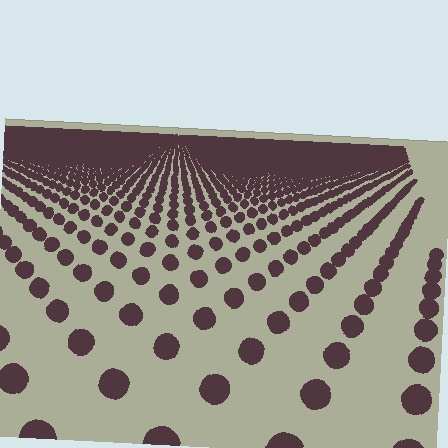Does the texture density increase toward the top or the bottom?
Density increases toward the top.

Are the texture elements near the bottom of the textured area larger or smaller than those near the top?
Larger. Near the bottom, elements are closer to the viewer and appear at a bigger on-screen size.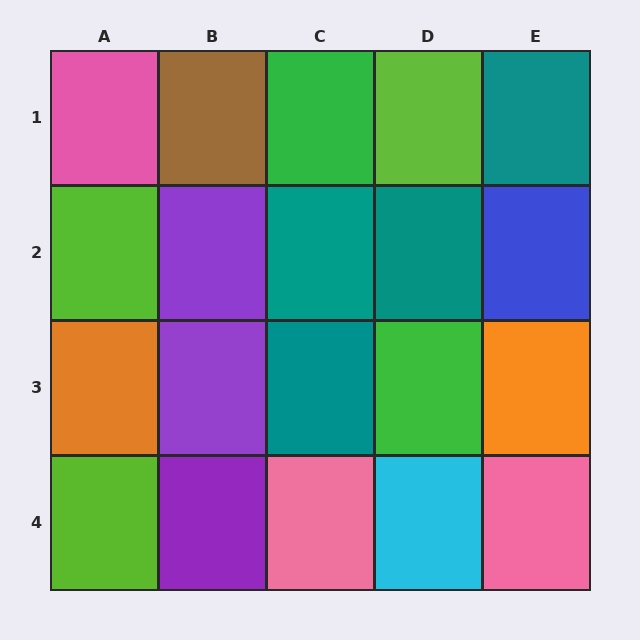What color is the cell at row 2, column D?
Teal.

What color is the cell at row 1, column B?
Brown.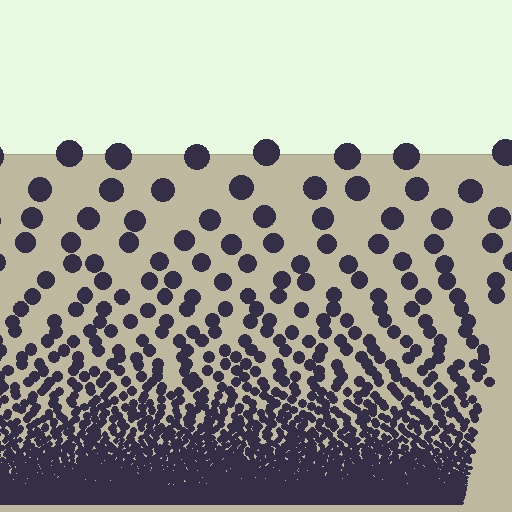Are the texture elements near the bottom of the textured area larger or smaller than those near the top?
Smaller. The gradient is inverted — elements near the bottom are smaller and denser.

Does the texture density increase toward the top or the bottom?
Density increases toward the bottom.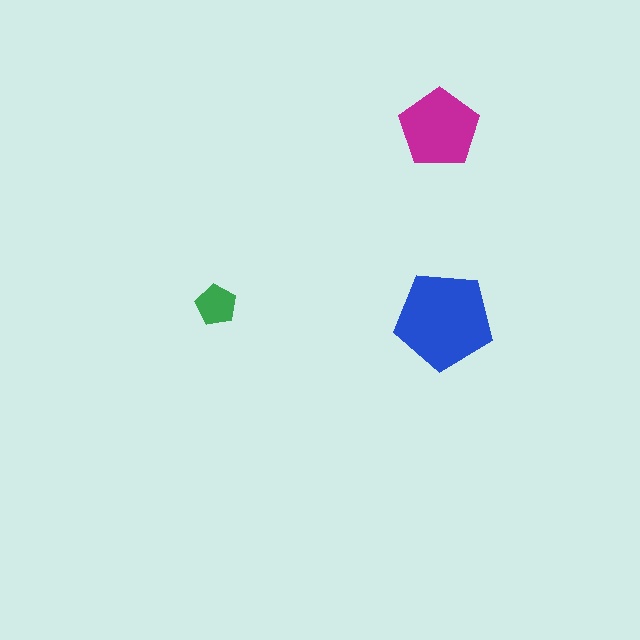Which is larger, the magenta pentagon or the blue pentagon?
The blue one.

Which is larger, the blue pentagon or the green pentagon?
The blue one.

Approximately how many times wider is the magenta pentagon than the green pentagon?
About 2 times wider.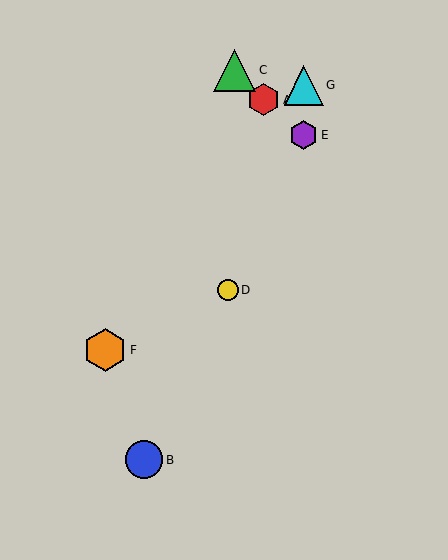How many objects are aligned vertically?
2 objects (E, G) are aligned vertically.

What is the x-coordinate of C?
Object C is at x≈235.